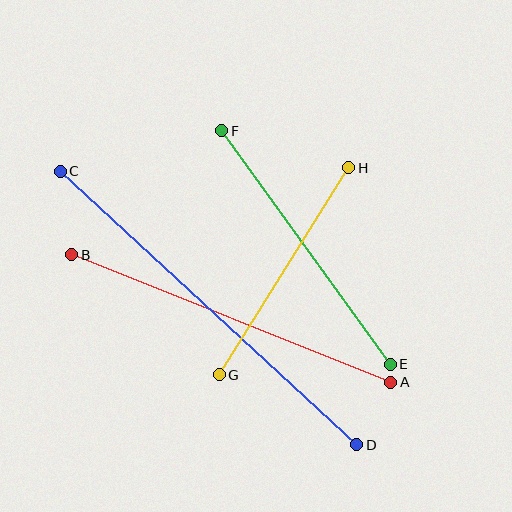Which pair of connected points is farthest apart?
Points C and D are farthest apart.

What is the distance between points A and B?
The distance is approximately 343 pixels.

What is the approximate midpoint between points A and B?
The midpoint is at approximately (231, 318) pixels.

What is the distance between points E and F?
The distance is approximately 288 pixels.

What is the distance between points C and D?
The distance is approximately 403 pixels.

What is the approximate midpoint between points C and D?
The midpoint is at approximately (208, 308) pixels.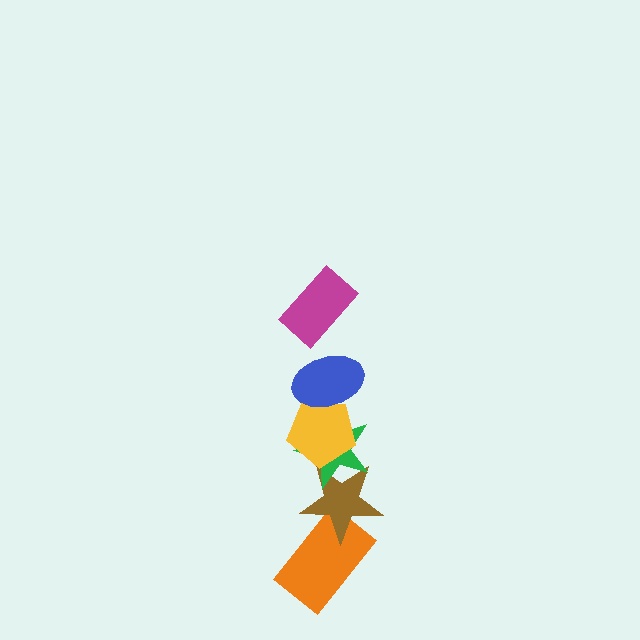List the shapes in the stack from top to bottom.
From top to bottom: the magenta rectangle, the blue ellipse, the yellow pentagon, the green star, the brown star, the orange rectangle.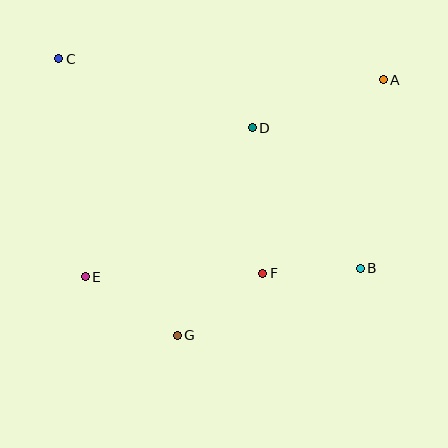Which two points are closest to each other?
Points B and F are closest to each other.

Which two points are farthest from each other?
Points B and C are farthest from each other.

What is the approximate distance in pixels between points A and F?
The distance between A and F is approximately 228 pixels.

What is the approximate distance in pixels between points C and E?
The distance between C and E is approximately 220 pixels.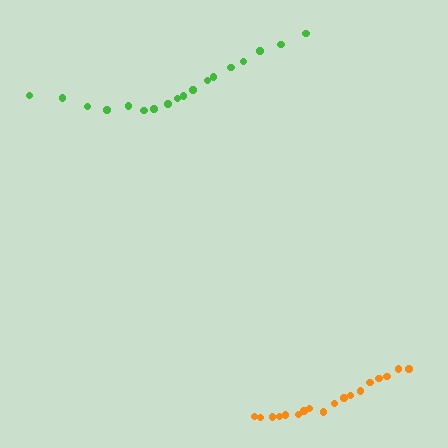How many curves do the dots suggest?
There are 2 distinct paths.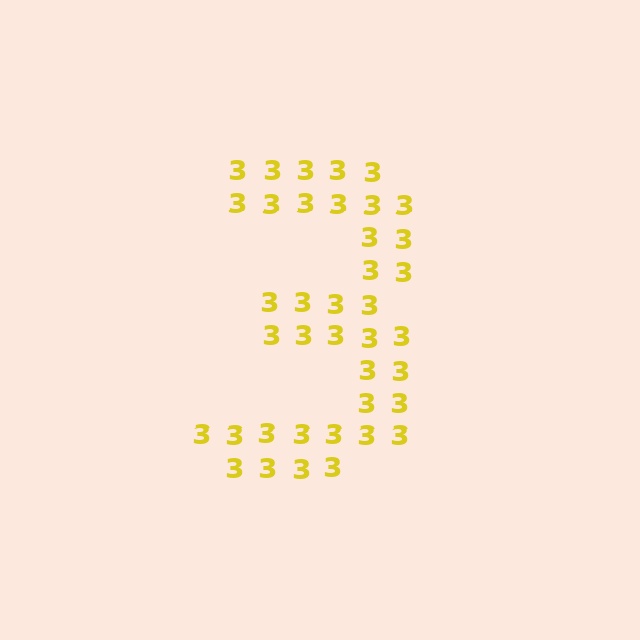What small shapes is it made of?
It is made of small digit 3's.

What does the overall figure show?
The overall figure shows the digit 3.